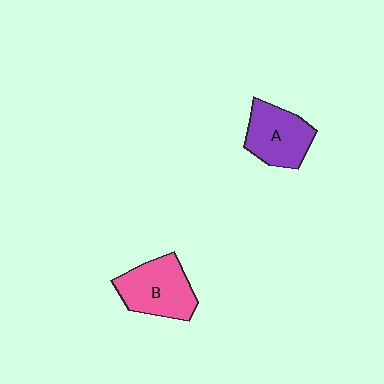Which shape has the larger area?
Shape B (pink).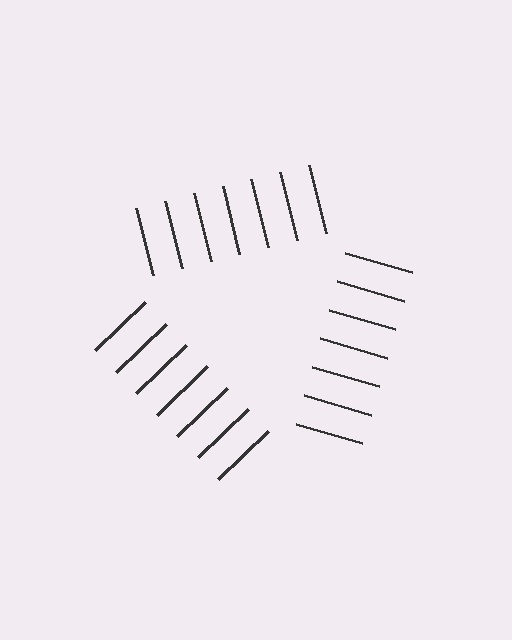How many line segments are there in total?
21 — 7 along each of the 3 edges.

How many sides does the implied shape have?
3 sides — the line-ends trace a triangle.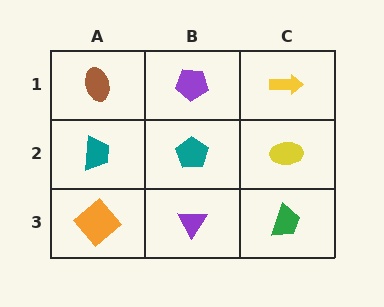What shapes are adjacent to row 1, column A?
A teal trapezoid (row 2, column A), a purple pentagon (row 1, column B).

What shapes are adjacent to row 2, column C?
A yellow arrow (row 1, column C), a green trapezoid (row 3, column C), a teal pentagon (row 2, column B).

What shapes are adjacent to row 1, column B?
A teal pentagon (row 2, column B), a brown ellipse (row 1, column A), a yellow arrow (row 1, column C).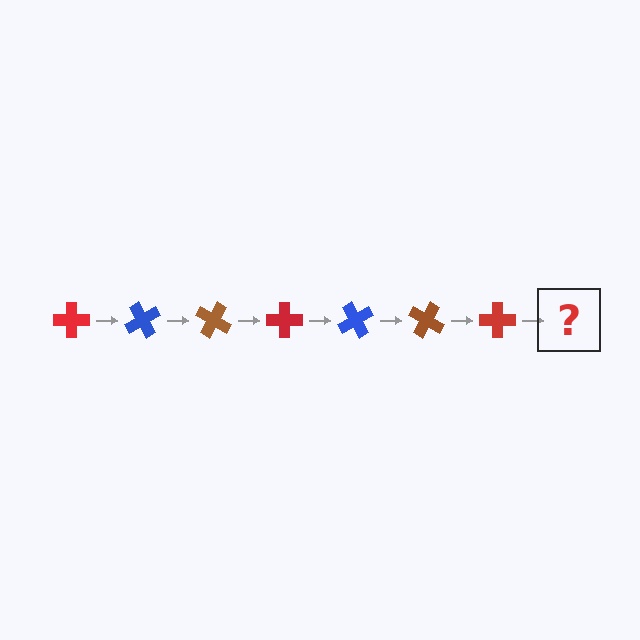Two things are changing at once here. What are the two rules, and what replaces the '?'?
The two rules are that it rotates 60 degrees each step and the color cycles through red, blue, and brown. The '?' should be a blue cross, rotated 420 degrees from the start.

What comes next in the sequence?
The next element should be a blue cross, rotated 420 degrees from the start.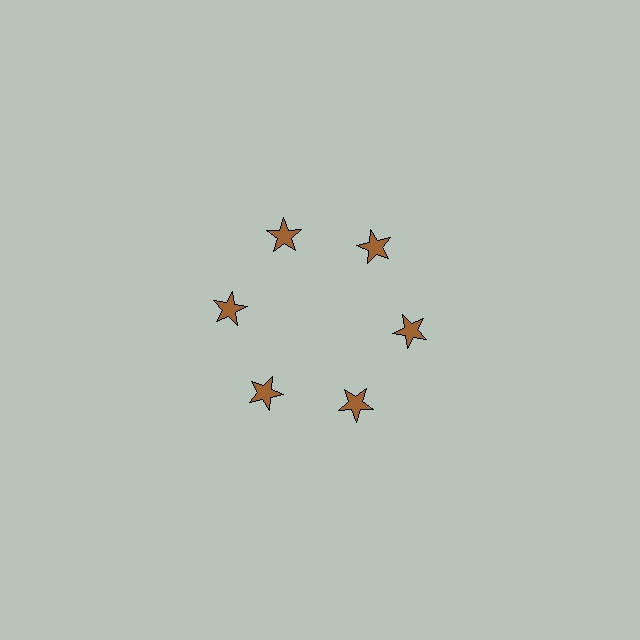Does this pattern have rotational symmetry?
Yes, this pattern has 6-fold rotational symmetry. It looks the same after rotating 60 degrees around the center.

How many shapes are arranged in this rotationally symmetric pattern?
There are 6 shapes, arranged in 6 groups of 1.